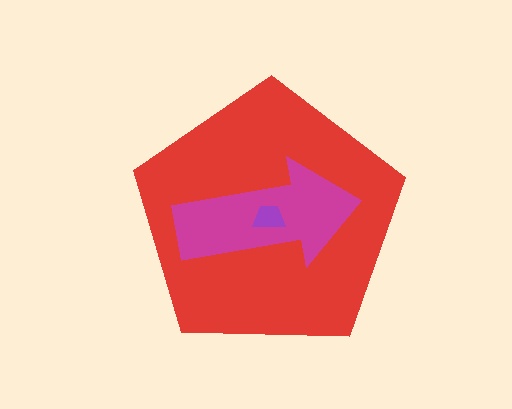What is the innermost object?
The purple trapezoid.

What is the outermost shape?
The red pentagon.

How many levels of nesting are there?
3.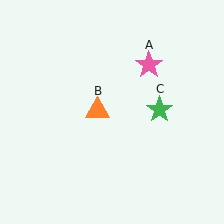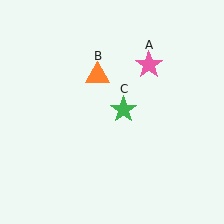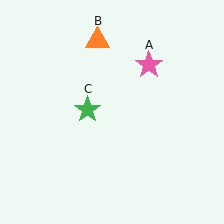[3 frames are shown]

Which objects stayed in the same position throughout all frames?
Pink star (object A) remained stationary.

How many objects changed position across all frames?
2 objects changed position: orange triangle (object B), green star (object C).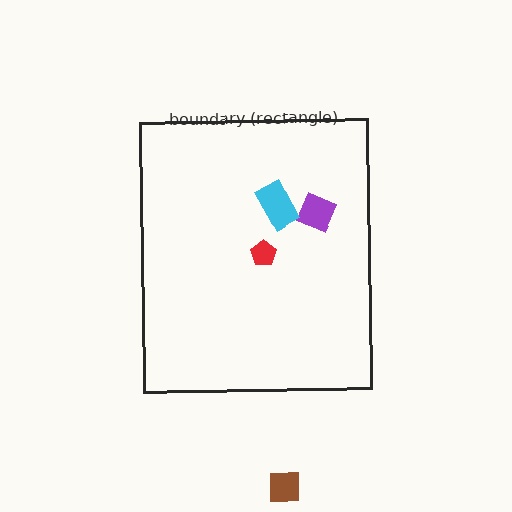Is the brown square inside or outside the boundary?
Outside.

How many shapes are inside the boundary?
3 inside, 1 outside.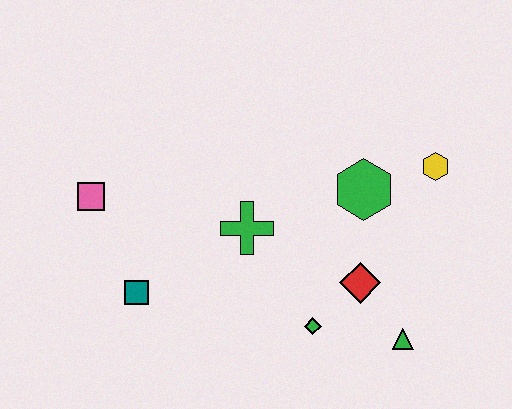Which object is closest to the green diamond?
The red diamond is closest to the green diamond.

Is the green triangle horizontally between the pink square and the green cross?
No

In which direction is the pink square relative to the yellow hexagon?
The pink square is to the left of the yellow hexagon.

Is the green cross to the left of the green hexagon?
Yes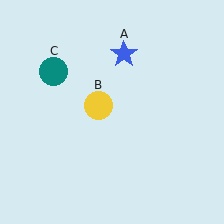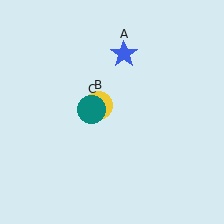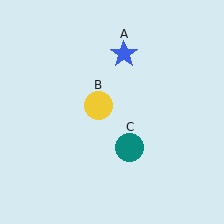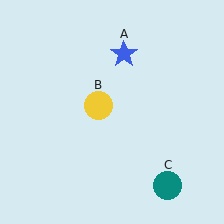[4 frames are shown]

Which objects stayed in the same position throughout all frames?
Blue star (object A) and yellow circle (object B) remained stationary.